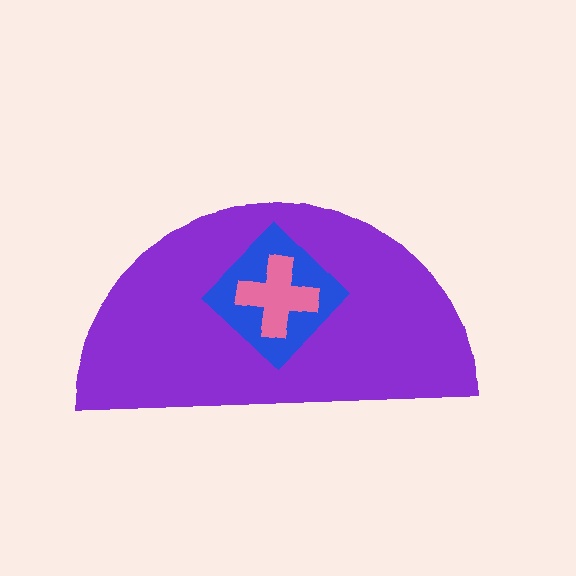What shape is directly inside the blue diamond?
The pink cross.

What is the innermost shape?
The pink cross.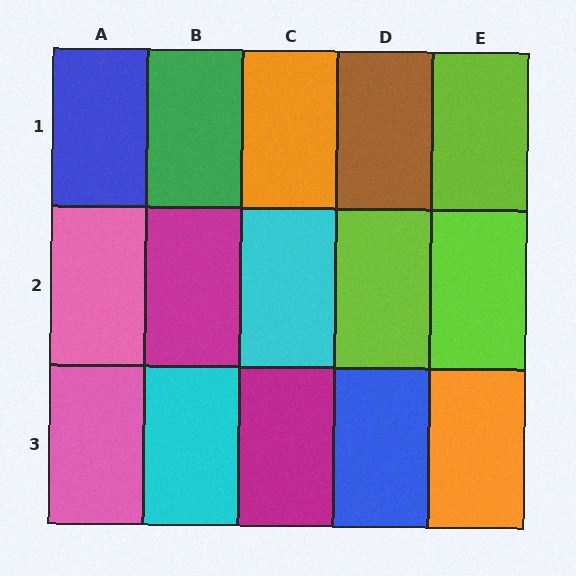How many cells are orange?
2 cells are orange.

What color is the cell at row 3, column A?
Pink.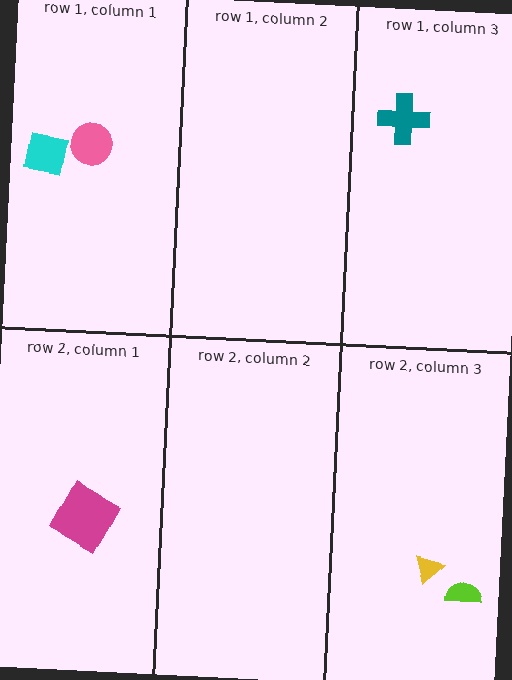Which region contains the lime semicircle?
The row 2, column 3 region.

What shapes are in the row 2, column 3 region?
The lime semicircle, the yellow triangle.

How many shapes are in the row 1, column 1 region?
2.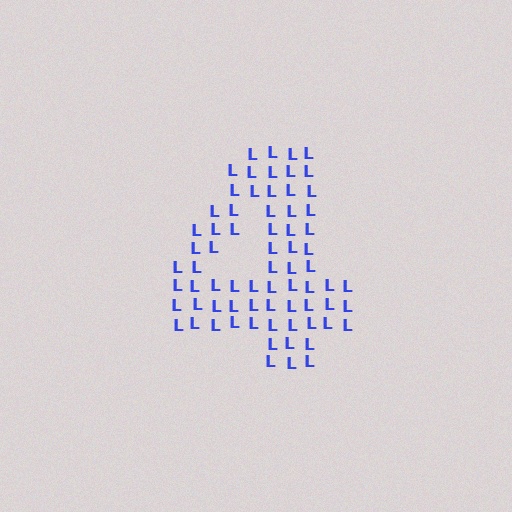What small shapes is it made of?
It is made of small letter L's.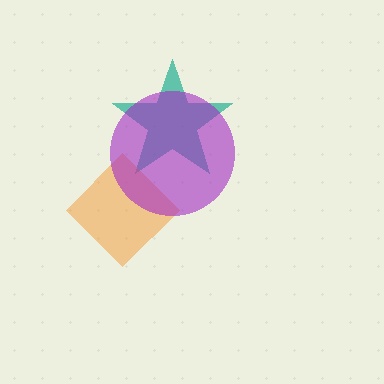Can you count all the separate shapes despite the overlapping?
Yes, there are 3 separate shapes.